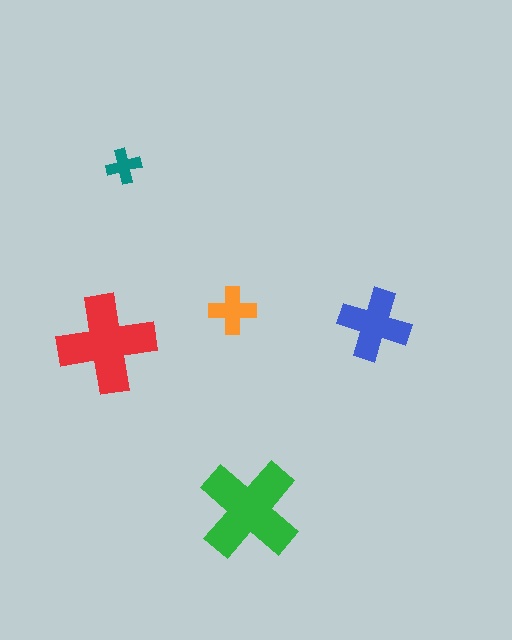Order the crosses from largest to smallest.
the green one, the red one, the blue one, the orange one, the teal one.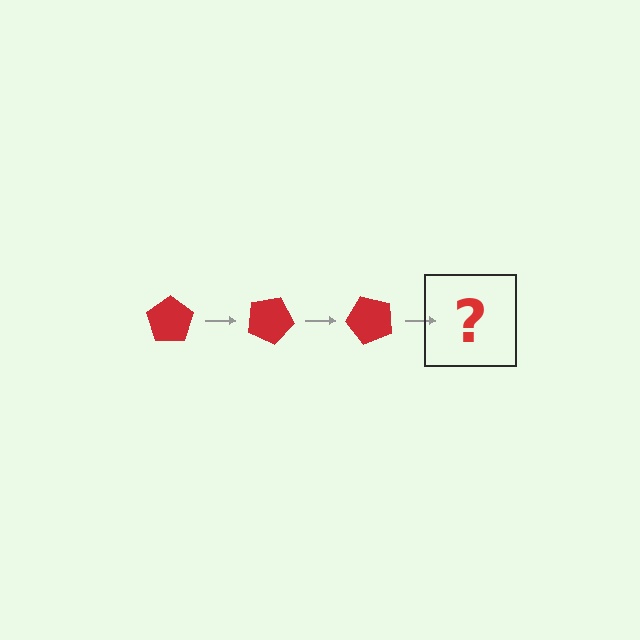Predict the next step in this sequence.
The next step is a red pentagon rotated 75 degrees.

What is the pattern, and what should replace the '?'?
The pattern is that the pentagon rotates 25 degrees each step. The '?' should be a red pentagon rotated 75 degrees.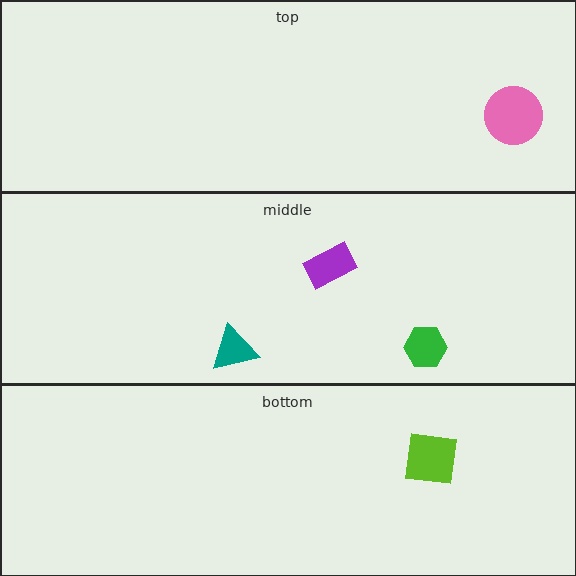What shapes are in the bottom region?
The lime square.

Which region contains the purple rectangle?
The middle region.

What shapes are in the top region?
The pink circle.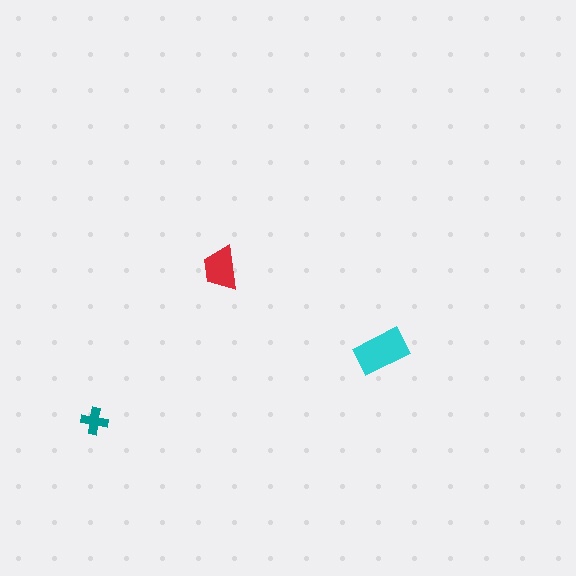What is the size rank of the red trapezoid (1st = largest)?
2nd.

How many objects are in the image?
There are 3 objects in the image.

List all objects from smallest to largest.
The teal cross, the red trapezoid, the cyan rectangle.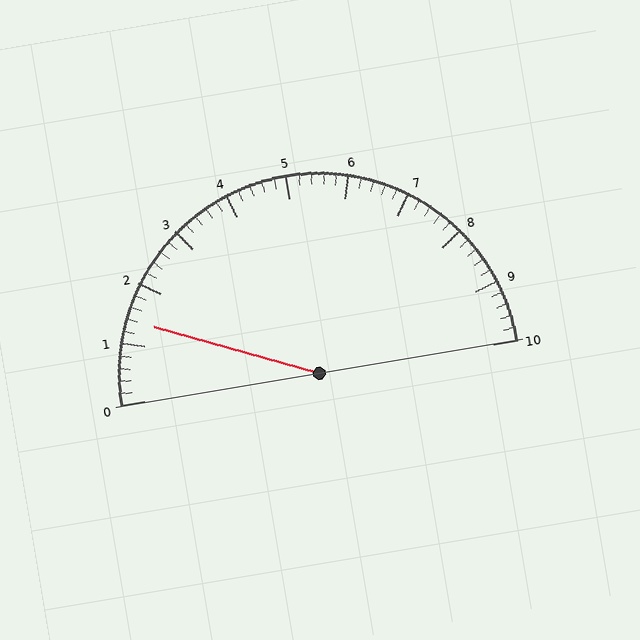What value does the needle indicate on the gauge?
The needle indicates approximately 1.4.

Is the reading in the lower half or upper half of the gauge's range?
The reading is in the lower half of the range (0 to 10).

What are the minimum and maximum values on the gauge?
The gauge ranges from 0 to 10.